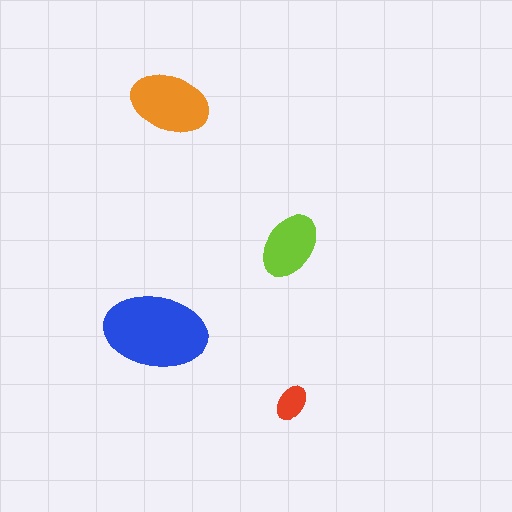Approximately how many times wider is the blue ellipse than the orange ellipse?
About 1.5 times wider.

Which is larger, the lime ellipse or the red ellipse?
The lime one.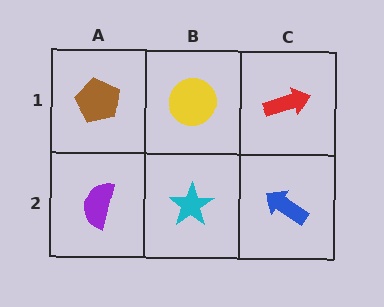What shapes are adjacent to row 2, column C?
A red arrow (row 1, column C), a cyan star (row 2, column B).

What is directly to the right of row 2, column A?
A cyan star.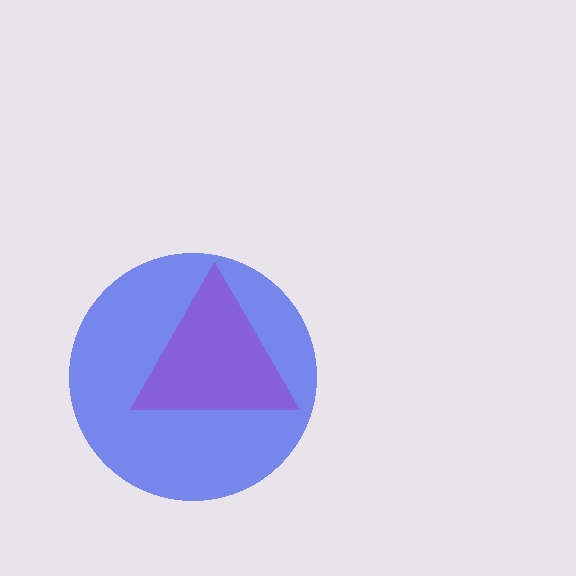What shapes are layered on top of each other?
The layered shapes are: a blue circle, a purple triangle.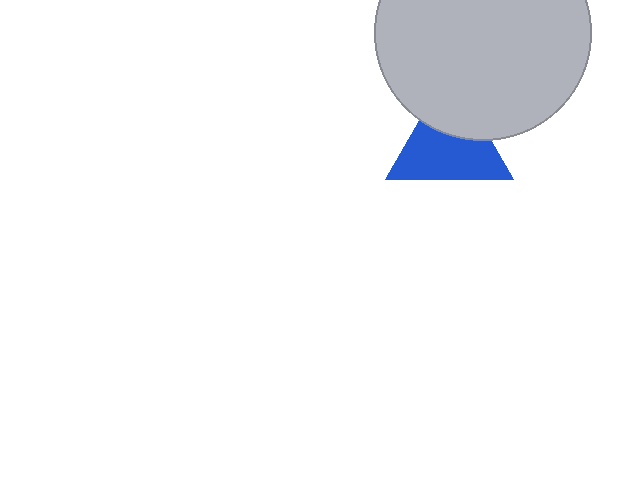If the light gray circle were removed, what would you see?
You would see the complete blue triangle.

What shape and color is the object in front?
The object in front is a light gray circle.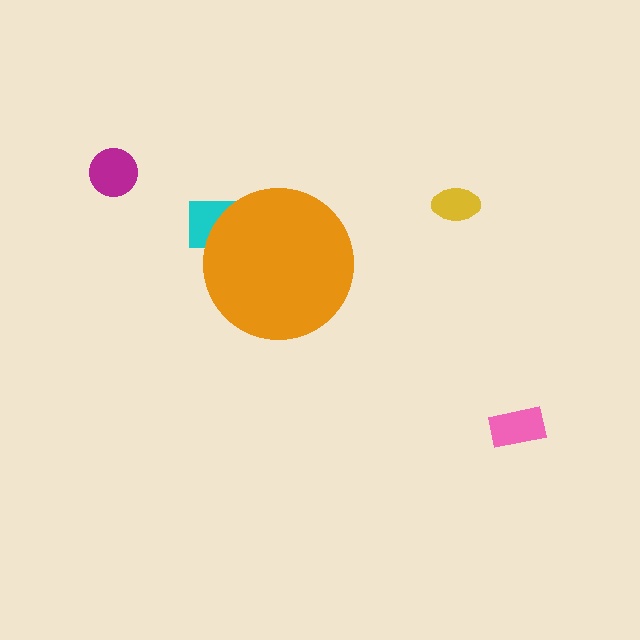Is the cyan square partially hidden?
Yes, the cyan square is partially hidden behind the orange circle.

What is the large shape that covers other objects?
An orange circle.